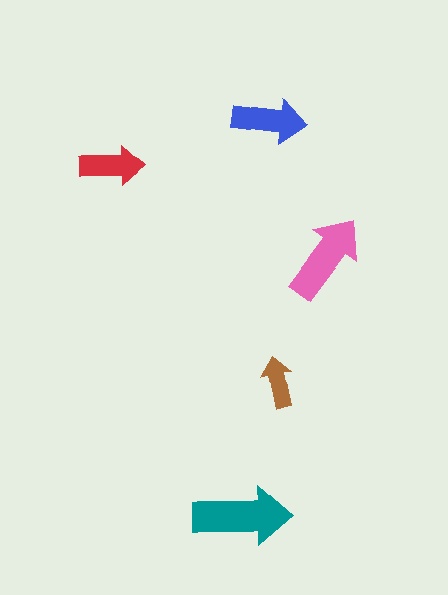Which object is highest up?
The blue arrow is topmost.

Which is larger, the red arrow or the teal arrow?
The teal one.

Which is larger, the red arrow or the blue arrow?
The blue one.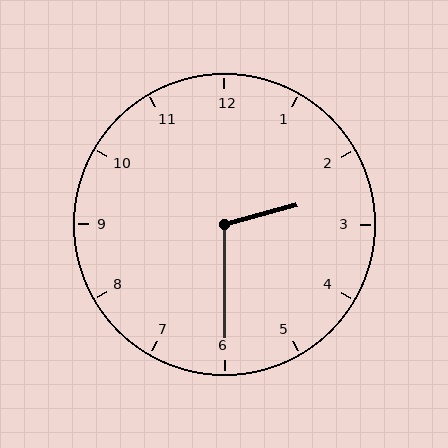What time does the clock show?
2:30.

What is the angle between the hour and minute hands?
Approximately 105 degrees.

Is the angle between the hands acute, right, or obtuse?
It is obtuse.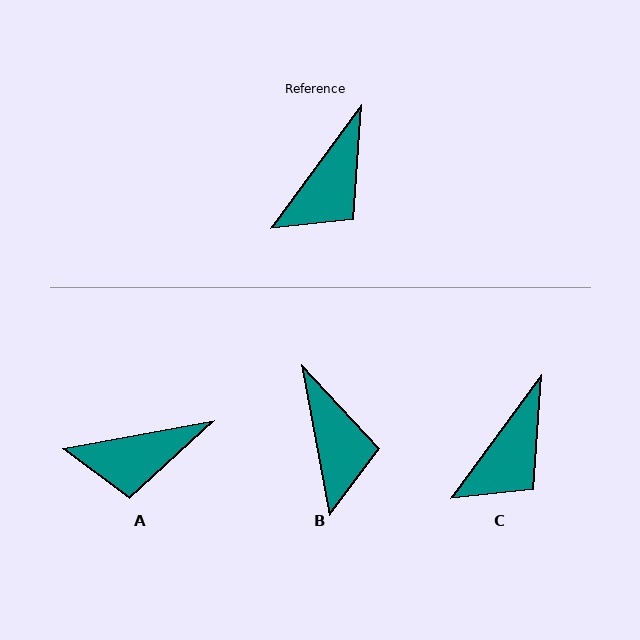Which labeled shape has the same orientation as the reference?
C.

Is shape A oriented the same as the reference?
No, it is off by about 43 degrees.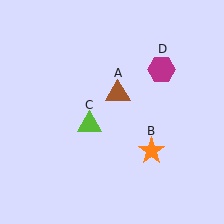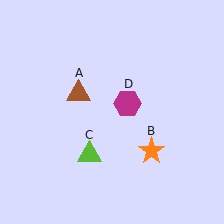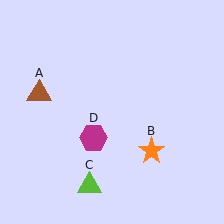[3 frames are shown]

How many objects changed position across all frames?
3 objects changed position: brown triangle (object A), lime triangle (object C), magenta hexagon (object D).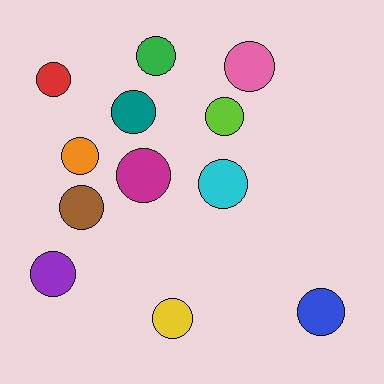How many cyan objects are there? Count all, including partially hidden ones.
There is 1 cyan object.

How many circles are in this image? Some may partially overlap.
There are 12 circles.